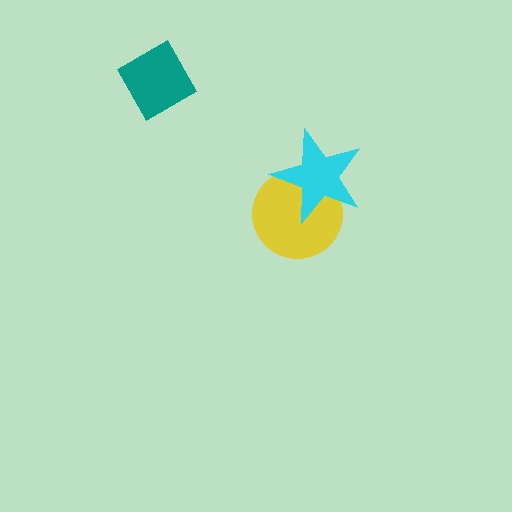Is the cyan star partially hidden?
No, no other shape covers it.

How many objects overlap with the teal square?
0 objects overlap with the teal square.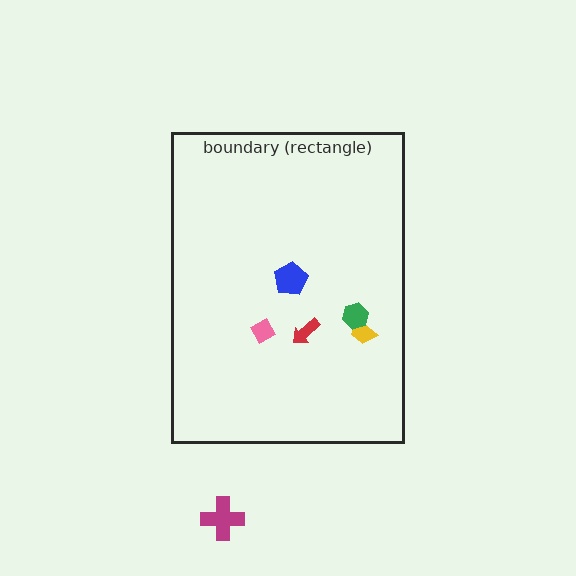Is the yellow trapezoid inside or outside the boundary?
Inside.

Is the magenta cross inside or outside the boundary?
Outside.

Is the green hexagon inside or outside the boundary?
Inside.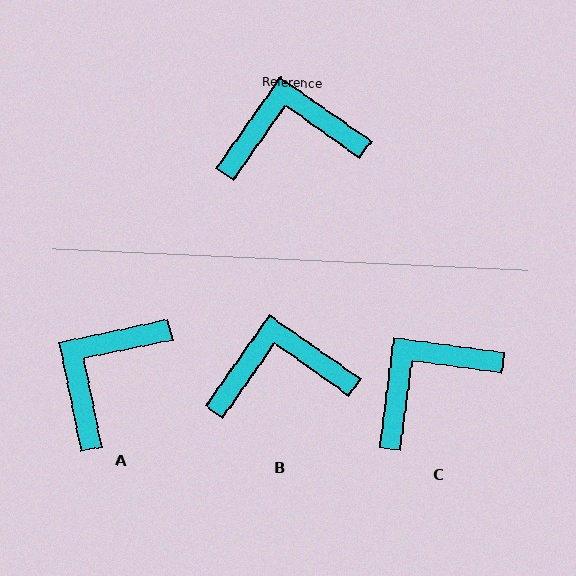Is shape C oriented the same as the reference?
No, it is off by about 27 degrees.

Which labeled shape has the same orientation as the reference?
B.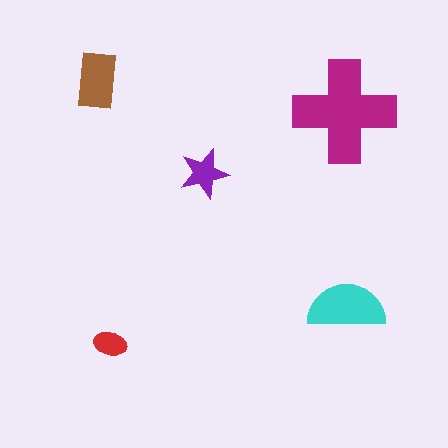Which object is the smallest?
The red ellipse.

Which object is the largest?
The magenta cross.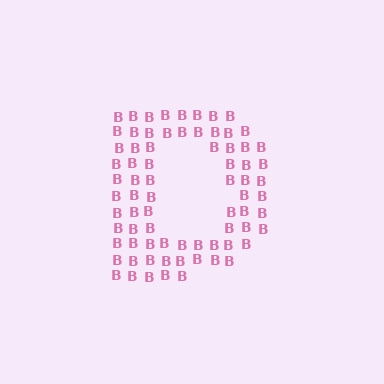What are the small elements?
The small elements are letter B's.